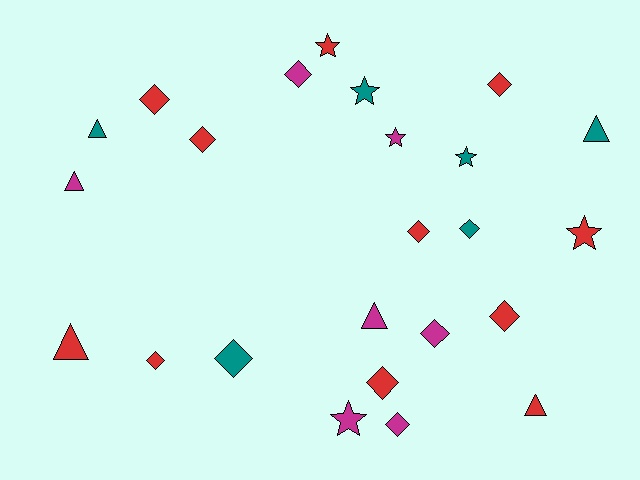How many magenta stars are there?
There are 2 magenta stars.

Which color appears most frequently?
Red, with 11 objects.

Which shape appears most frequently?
Diamond, with 12 objects.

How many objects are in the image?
There are 24 objects.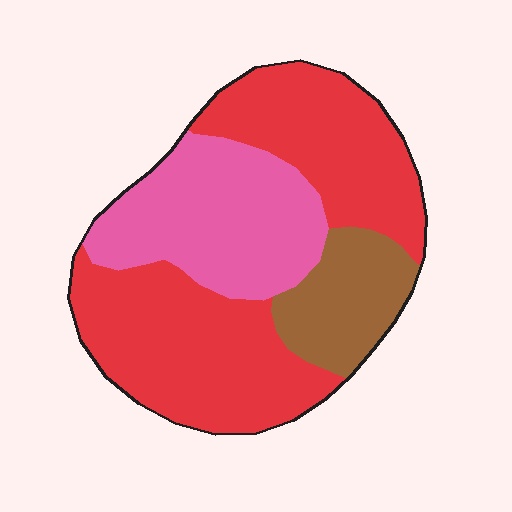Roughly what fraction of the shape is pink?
Pink covers roughly 30% of the shape.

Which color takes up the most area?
Red, at roughly 55%.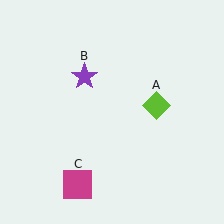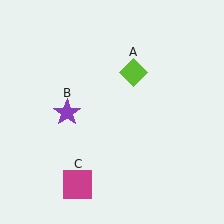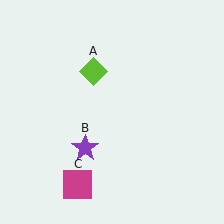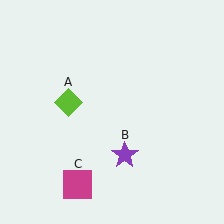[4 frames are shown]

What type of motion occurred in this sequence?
The lime diamond (object A), purple star (object B) rotated counterclockwise around the center of the scene.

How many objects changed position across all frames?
2 objects changed position: lime diamond (object A), purple star (object B).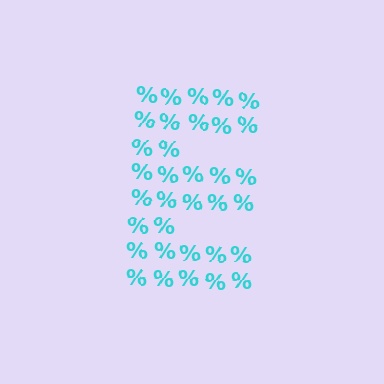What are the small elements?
The small elements are percent signs.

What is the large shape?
The large shape is the letter E.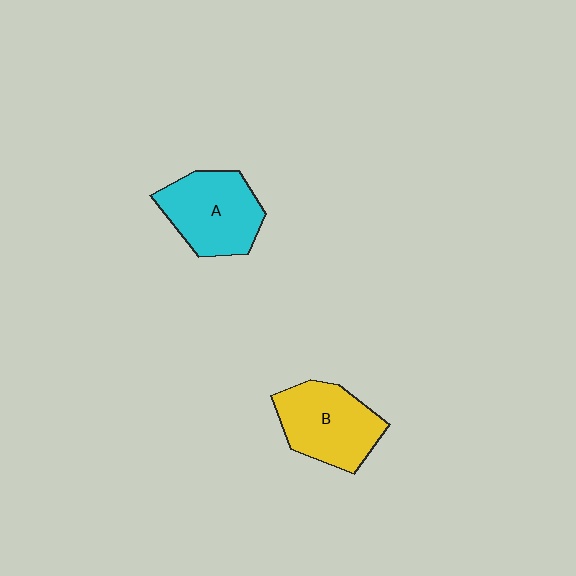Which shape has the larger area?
Shape B (yellow).